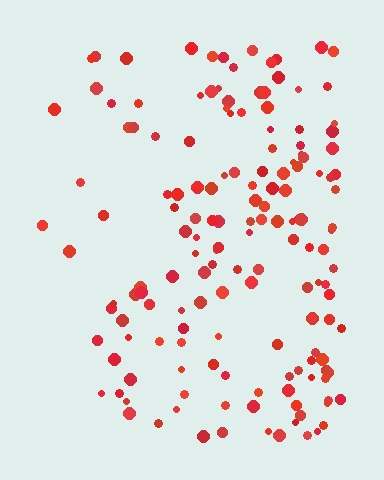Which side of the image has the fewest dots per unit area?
The left.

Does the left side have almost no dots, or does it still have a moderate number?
Still a moderate number, just noticeably fewer than the right.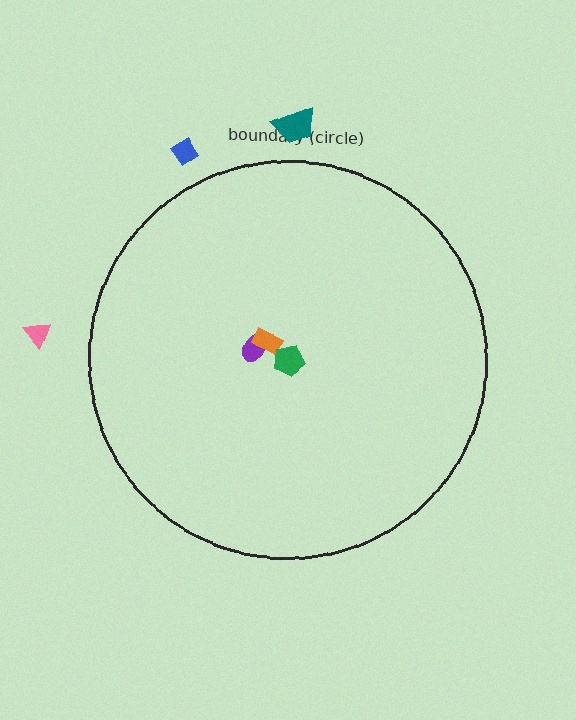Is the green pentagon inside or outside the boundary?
Inside.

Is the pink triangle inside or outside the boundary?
Outside.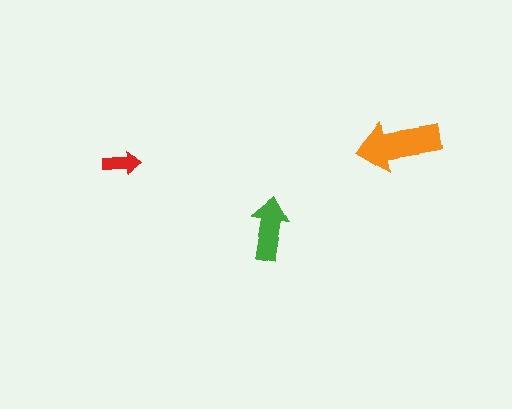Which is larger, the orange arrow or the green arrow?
The orange one.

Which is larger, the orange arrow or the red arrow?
The orange one.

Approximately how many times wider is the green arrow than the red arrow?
About 1.5 times wider.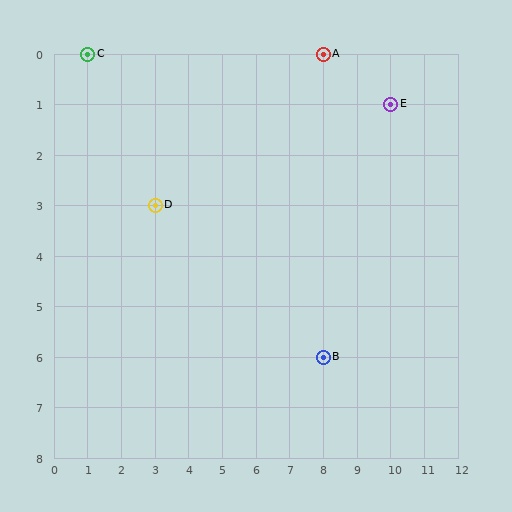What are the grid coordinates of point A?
Point A is at grid coordinates (8, 0).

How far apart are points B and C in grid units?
Points B and C are 7 columns and 6 rows apart (about 9.2 grid units diagonally).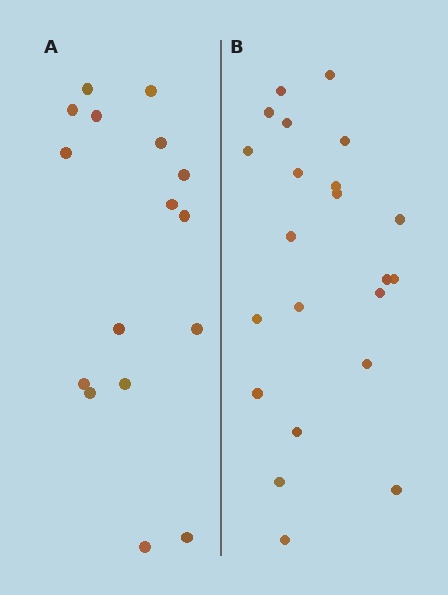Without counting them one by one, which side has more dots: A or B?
Region B (the right region) has more dots.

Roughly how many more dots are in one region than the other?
Region B has about 6 more dots than region A.